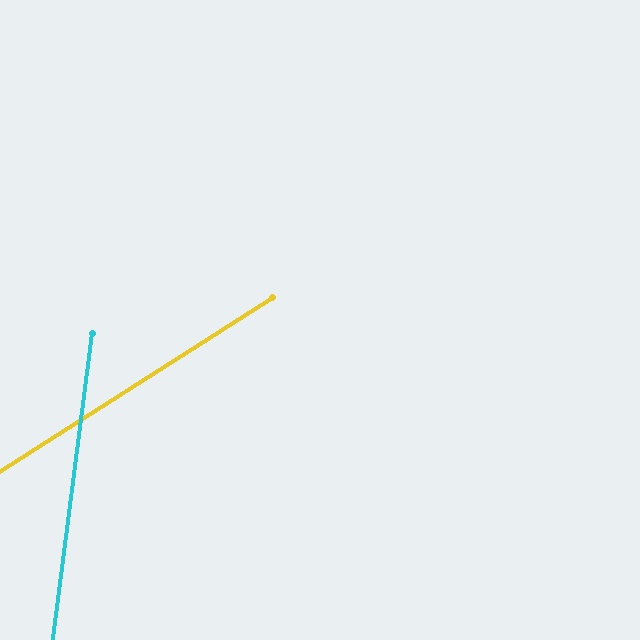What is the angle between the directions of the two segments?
Approximately 50 degrees.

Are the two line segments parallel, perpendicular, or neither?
Neither parallel nor perpendicular — they differ by about 50°.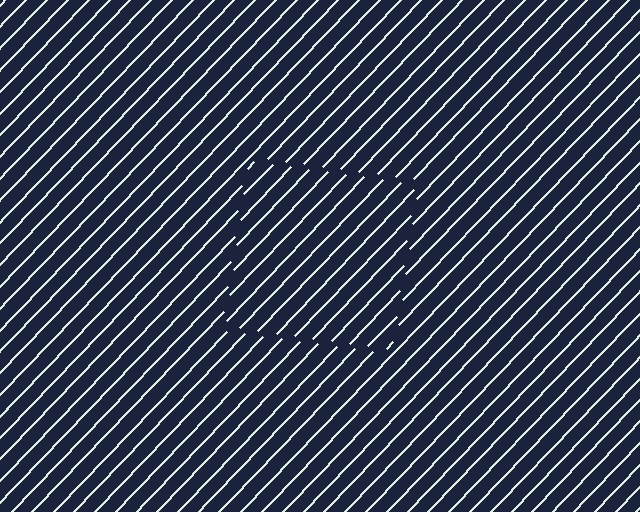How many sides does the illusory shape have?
4 sides — the line-ends trace a square.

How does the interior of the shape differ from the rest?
The interior of the shape contains the same grating, shifted by half a period — the contour is defined by the phase discontinuity where line-ends from the inner and outer gratings abut.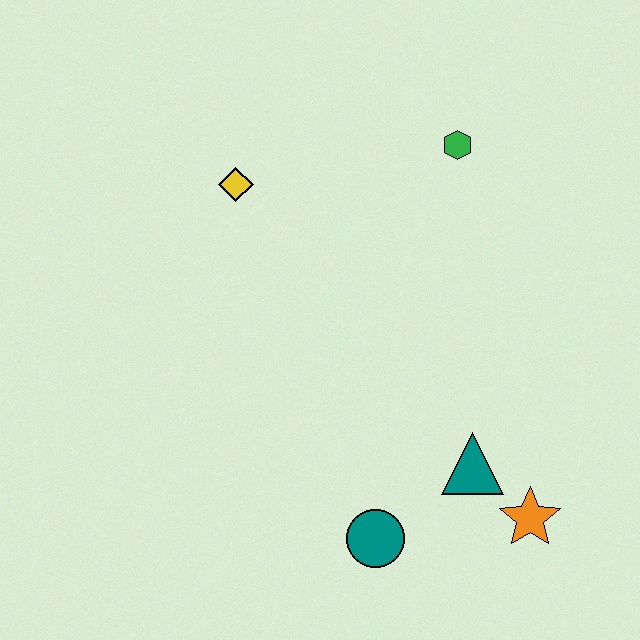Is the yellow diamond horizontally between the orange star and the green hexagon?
No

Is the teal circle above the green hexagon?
No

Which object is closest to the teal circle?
The teal triangle is closest to the teal circle.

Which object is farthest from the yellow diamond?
The orange star is farthest from the yellow diamond.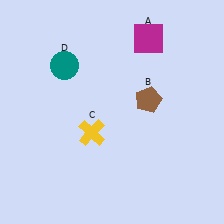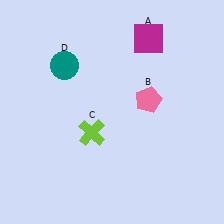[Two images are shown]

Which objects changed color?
B changed from brown to pink. C changed from yellow to lime.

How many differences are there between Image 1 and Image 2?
There are 2 differences between the two images.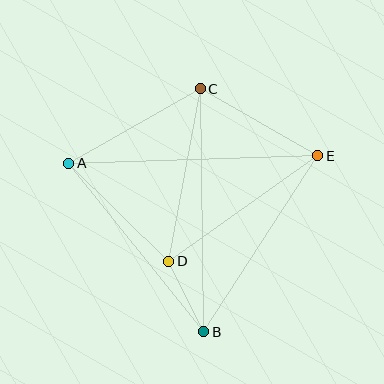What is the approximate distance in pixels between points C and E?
The distance between C and E is approximately 135 pixels.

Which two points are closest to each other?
Points B and D are closest to each other.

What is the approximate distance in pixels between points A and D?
The distance between A and D is approximately 140 pixels.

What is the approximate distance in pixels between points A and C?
The distance between A and C is approximately 151 pixels.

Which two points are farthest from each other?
Points A and E are farthest from each other.